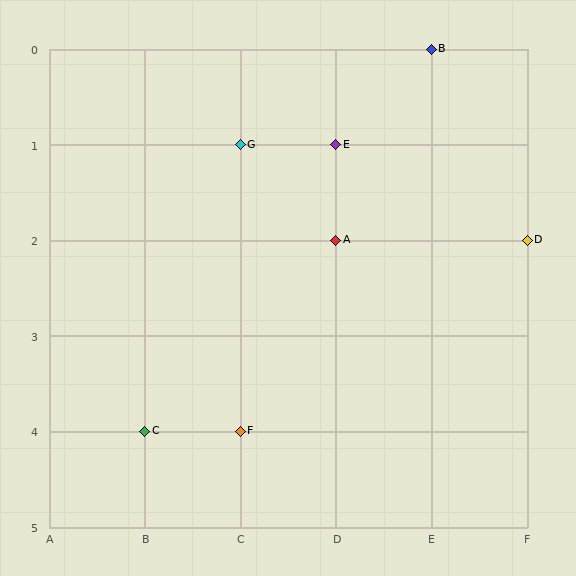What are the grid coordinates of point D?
Point D is at grid coordinates (F, 2).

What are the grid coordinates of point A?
Point A is at grid coordinates (D, 2).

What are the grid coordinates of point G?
Point G is at grid coordinates (C, 1).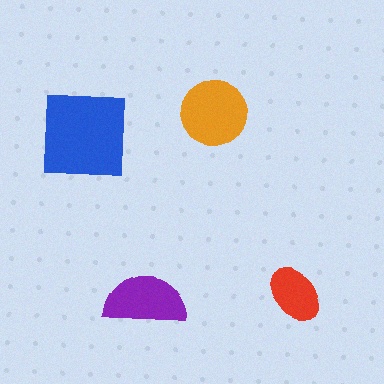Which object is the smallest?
The red ellipse.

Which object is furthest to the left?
The blue square is leftmost.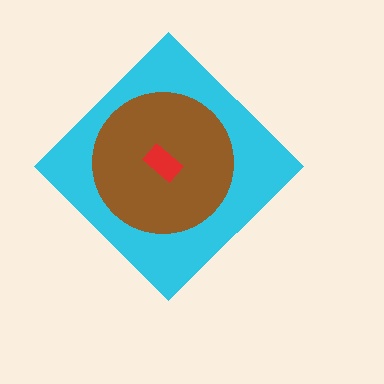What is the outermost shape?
The cyan diamond.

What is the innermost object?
The red rectangle.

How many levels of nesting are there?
3.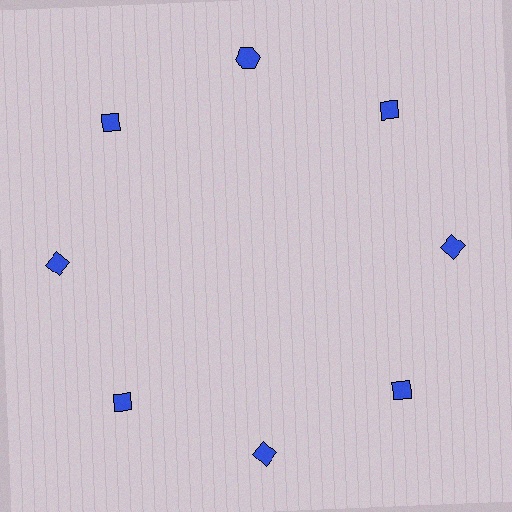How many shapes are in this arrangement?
There are 8 shapes arranged in a ring pattern.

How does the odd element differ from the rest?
It has a different shape: hexagon instead of diamond.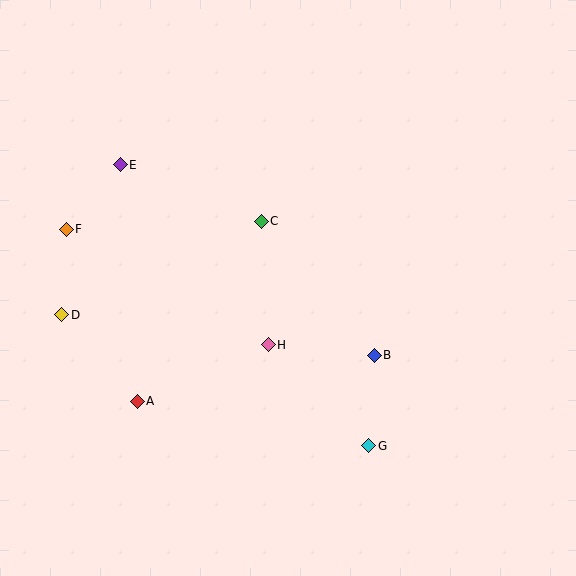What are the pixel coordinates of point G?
Point G is at (369, 446).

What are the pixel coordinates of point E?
Point E is at (120, 165).